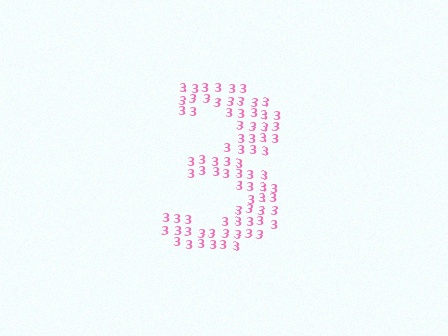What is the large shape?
The large shape is the digit 3.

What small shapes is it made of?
It is made of small digit 3's.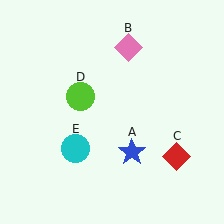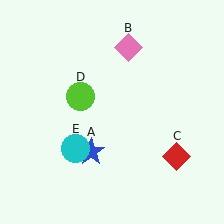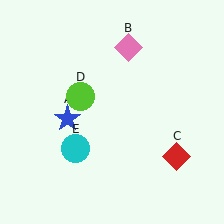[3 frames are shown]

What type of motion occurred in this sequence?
The blue star (object A) rotated clockwise around the center of the scene.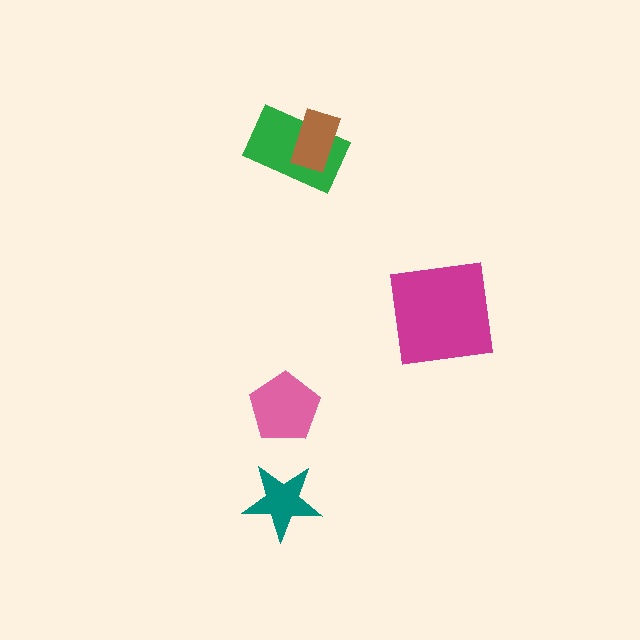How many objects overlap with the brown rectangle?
1 object overlaps with the brown rectangle.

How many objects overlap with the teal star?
0 objects overlap with the teal star.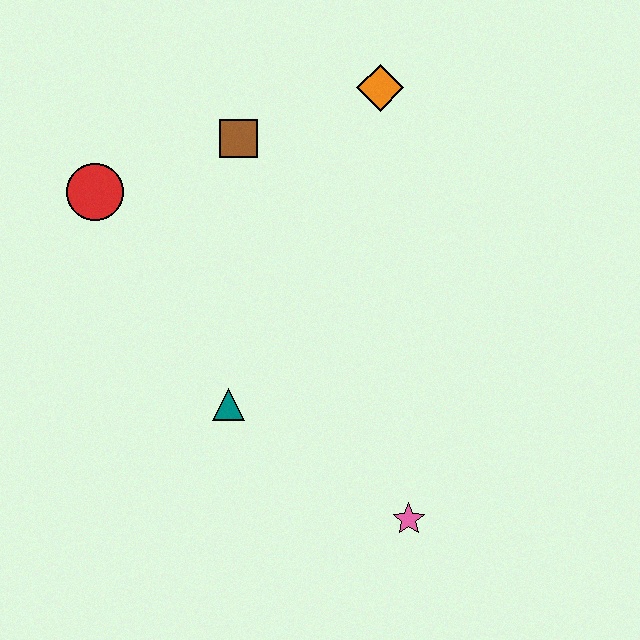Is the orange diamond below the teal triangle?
No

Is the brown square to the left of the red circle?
No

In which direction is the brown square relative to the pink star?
The brown square is above the pink star.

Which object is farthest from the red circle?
The pink star is farthest from the red circle.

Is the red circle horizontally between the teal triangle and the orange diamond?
No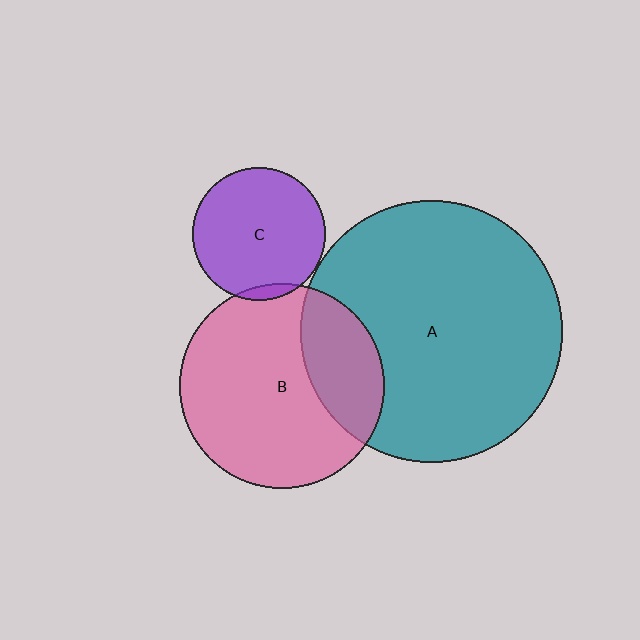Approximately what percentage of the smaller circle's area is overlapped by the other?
Approximately 5%.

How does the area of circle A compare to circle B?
Approximately 1.6 times.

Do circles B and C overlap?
Yes.